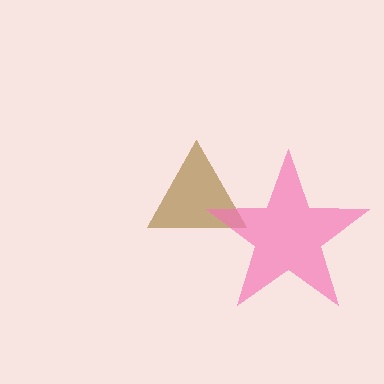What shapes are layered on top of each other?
The layered shapes are: a brown triangle, a pink star.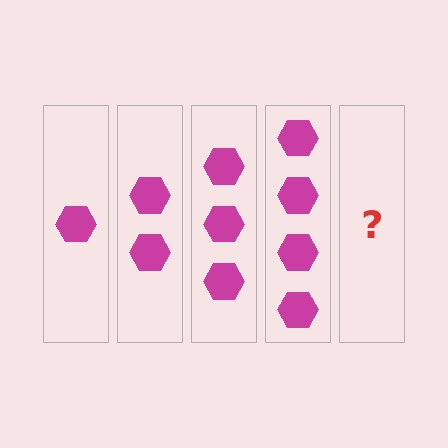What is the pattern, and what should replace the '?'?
The pattern is that each step adds one more hexagon. The '?' should be 5 hexagons.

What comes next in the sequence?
The next element should be 5 hexagons.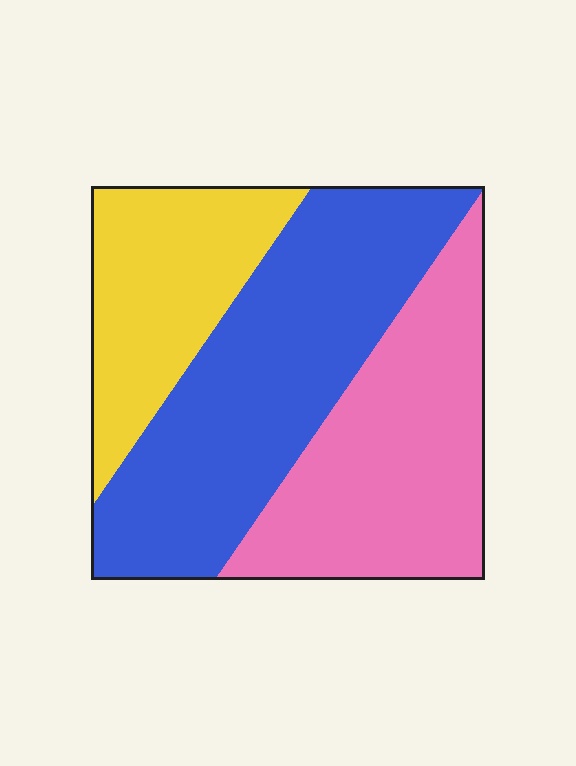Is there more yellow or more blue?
Blue.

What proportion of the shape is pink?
Pink takes up about one third (1/3) of the shape.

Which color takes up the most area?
Blue, at roughly 45%.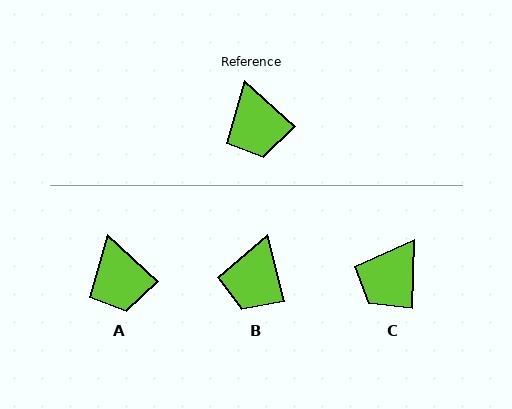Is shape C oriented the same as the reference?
No, it is off by about 49 degrees.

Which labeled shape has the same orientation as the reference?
A.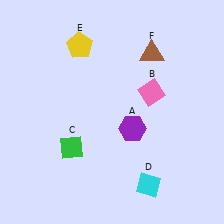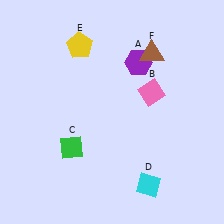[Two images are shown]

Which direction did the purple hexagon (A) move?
The purple hexagon (A) moved up.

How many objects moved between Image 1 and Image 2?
1 object moved between the two images.